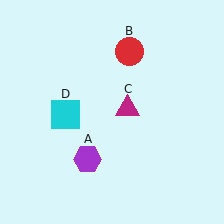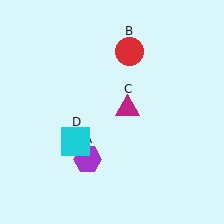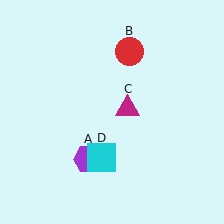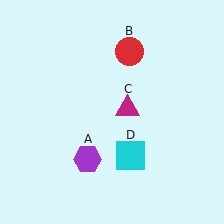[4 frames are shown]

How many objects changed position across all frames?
1 object changed position: cyan square (object D).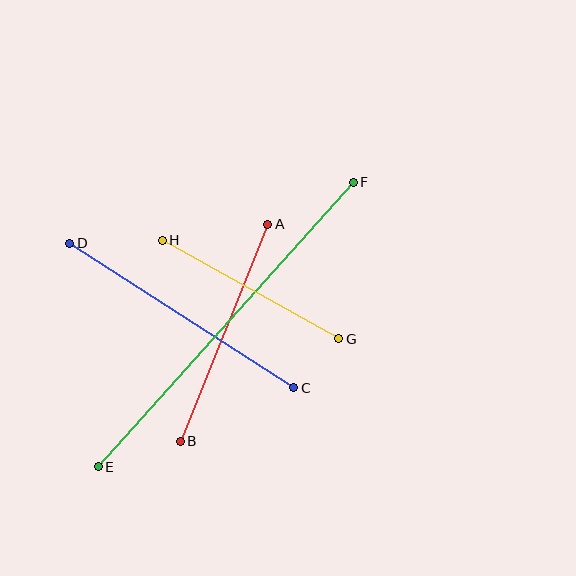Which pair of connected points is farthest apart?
Points E and F are farthest apart.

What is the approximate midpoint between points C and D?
The midpoint is at approximately (182, 316) pixels.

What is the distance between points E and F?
The distance is approximately 382 pixels.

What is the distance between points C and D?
The distance is approximately 267 pixels.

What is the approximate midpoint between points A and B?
The midpoint is at approximately (224, 333) pixels.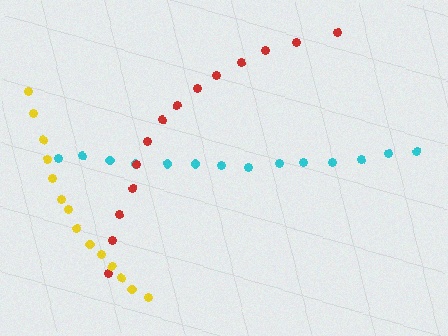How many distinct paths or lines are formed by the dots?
There are 3 distinct paths.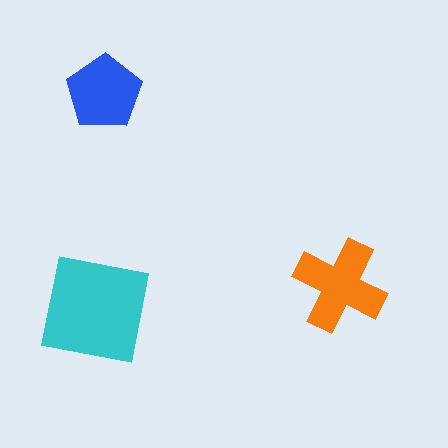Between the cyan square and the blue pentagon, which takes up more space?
The cyan square.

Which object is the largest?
The cyan square.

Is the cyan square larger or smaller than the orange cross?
Larger.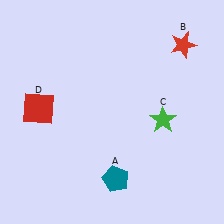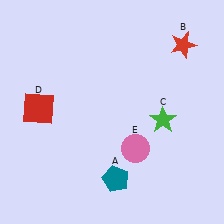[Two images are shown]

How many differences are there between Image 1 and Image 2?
There is 1 difference between the two images.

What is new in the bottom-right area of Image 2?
A pink circle (E) was added in the bottom-right area of Image 2.